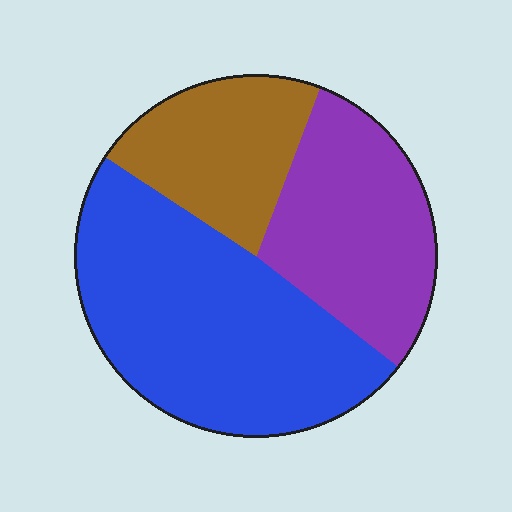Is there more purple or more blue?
Blue.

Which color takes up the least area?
Brown, at roughly 20%.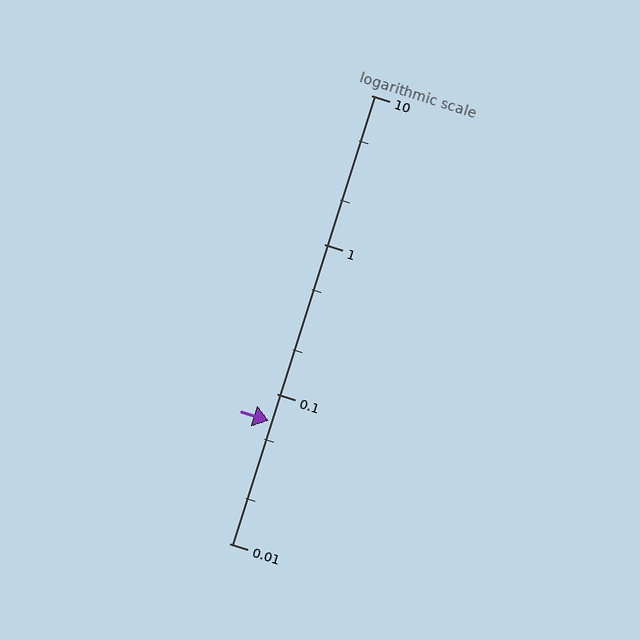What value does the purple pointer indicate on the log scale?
The pointer indicates approximately 0.066.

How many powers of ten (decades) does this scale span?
The scale spans 3 decades, from 0.01 to 10.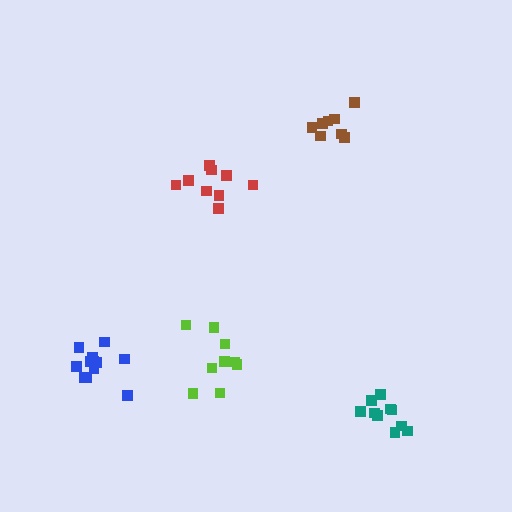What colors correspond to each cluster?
The clusters are colored: brown, red, teal, lime, blue.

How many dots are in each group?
Group 1: 8 dots, Group 2: 9 dots, Group 3: 10 dots, Group 4: 9 dots, Group 5: 12 dots (48 total).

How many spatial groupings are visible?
There are 5 spatial groupings.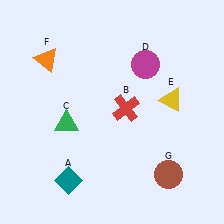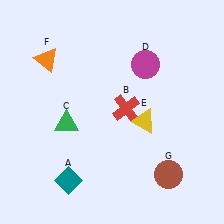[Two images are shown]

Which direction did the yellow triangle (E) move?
The yellow triangle (E) moved left.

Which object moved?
The yellow triangle (E) moved left.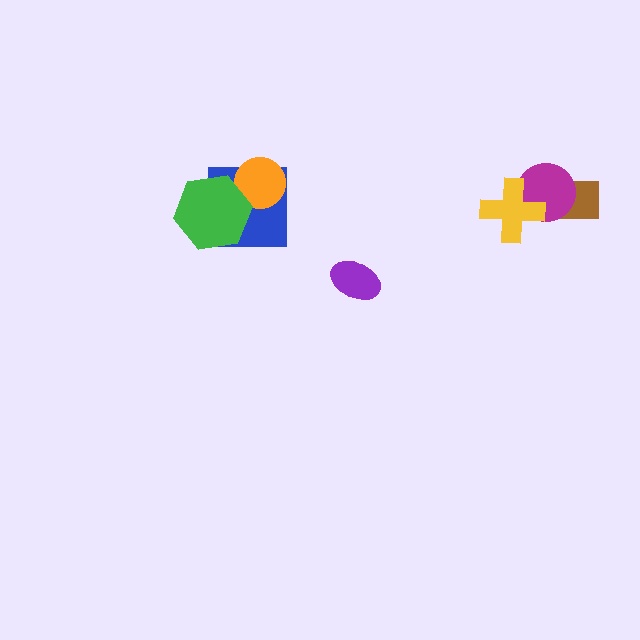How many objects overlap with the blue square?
2 objects overlap with the blue square.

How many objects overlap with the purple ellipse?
0 objects overlap with the purple ellipse.